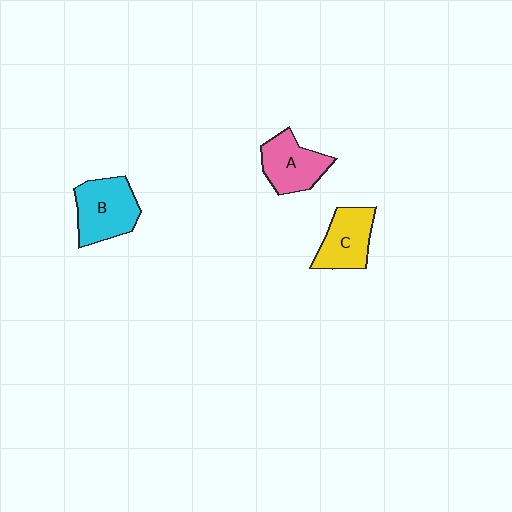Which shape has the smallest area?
Shape C (yellow).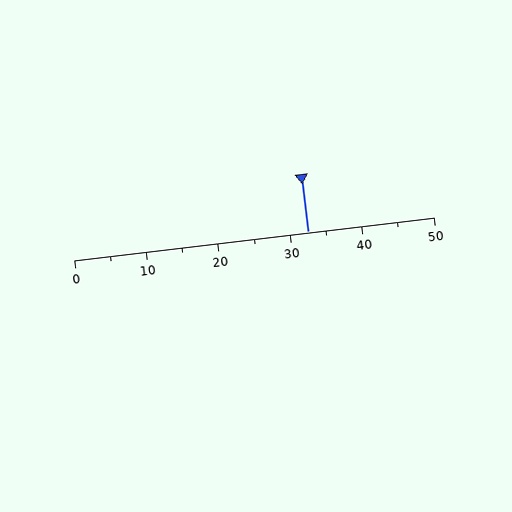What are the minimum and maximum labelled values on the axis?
The axis runs from 0 to 50.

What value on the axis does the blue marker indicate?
The marker indicates approximately 32.5.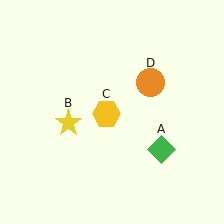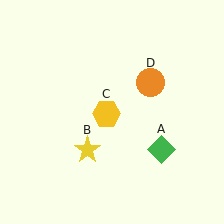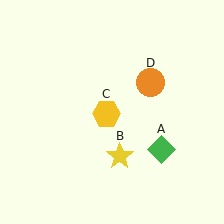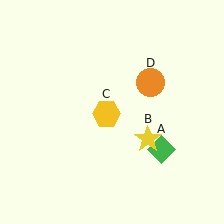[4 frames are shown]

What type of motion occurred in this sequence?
The yellow star (object B) rotated counterclockwise around the center of the scene.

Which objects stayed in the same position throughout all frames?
Green diamond (object A) and yellow hexagon (object C) and orange circle (object D) remained stationary.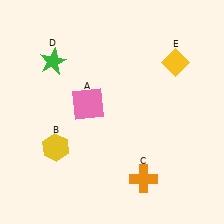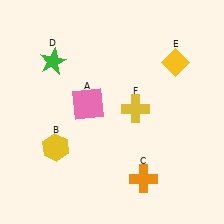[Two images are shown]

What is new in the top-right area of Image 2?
A yellow cross (F) was added in the top-right area of Image 2.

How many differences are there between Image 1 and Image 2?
There is 1 difference between the two images.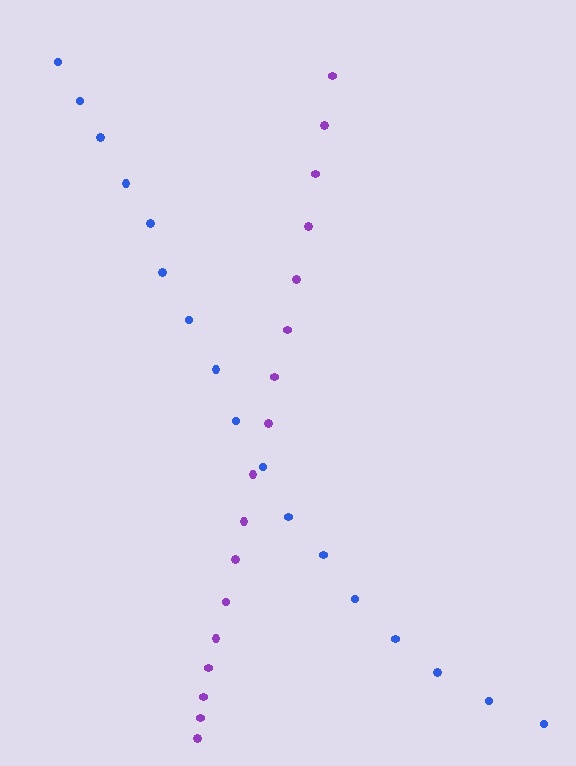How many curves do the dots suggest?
There are 2 distinct paths.